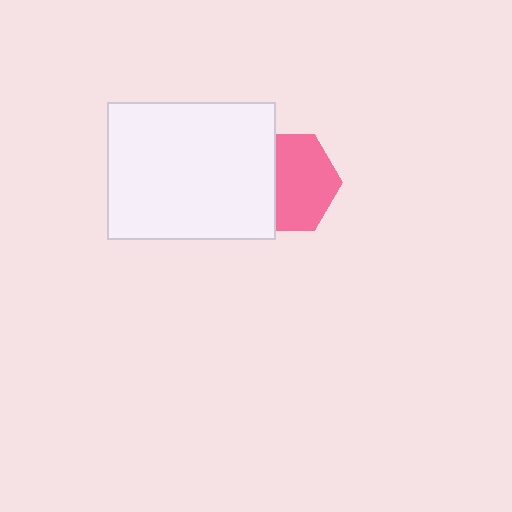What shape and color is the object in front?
The object in front is a white rectangle.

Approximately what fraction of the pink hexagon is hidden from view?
Roughly 36% of the pink hexagon is hidden behind the white rectangle.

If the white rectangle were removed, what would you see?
You would see the complete pink hexagon.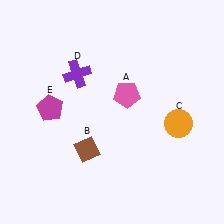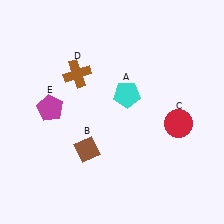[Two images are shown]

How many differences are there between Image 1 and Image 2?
There are 3 differences between the two images.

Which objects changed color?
A changed from pink to cyan. C changed from orange to red. D changed from purple to brown.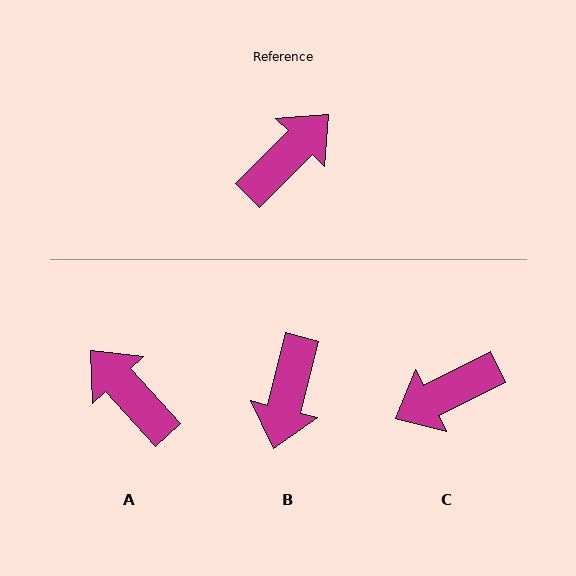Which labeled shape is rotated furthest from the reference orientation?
C, about 162 degrees away.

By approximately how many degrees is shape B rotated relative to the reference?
Approximately 149 degrees clockwise.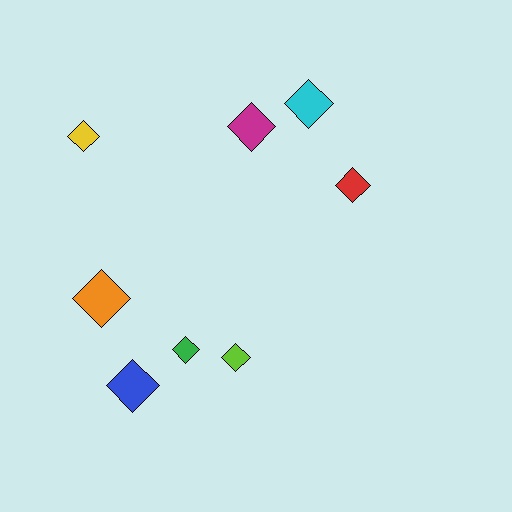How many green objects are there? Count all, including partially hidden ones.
There is 1 green object.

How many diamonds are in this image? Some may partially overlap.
There are 8 diamonds.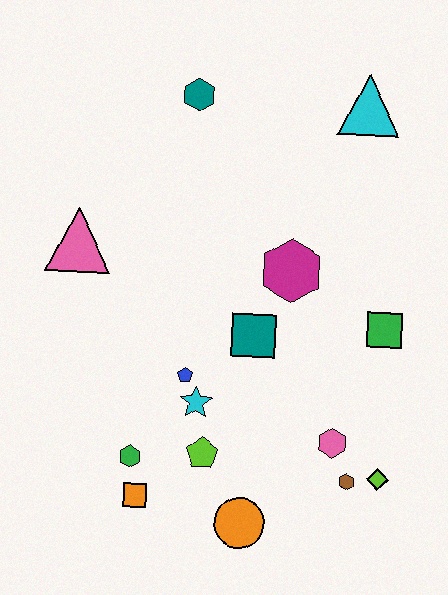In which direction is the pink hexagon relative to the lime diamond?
The pink hexagon is to the left of the lime diamond.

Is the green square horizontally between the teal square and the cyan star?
No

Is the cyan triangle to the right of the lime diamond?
No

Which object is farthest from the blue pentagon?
The cyan triangle is farthest from the blue pentagon.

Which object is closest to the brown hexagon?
The lime diamond is closest to the brown hexagon.